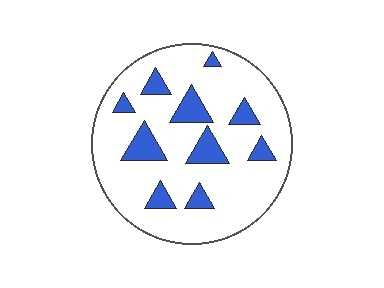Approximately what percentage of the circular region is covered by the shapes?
Approximately 15%.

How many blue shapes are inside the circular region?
10.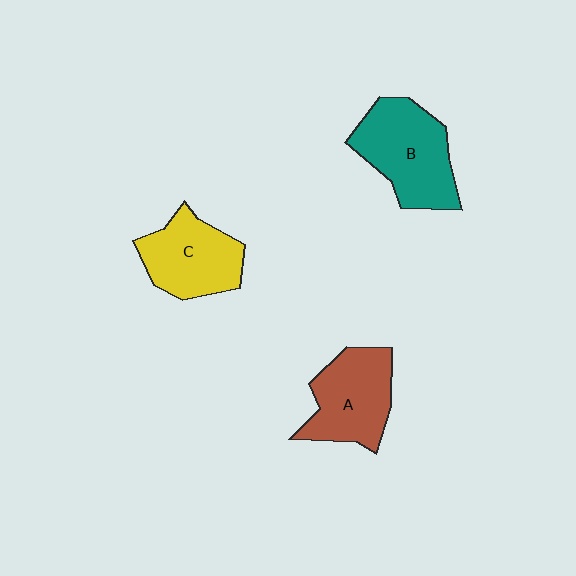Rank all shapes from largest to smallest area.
From largest to smallest: B (teal), A (brown), C (yellow).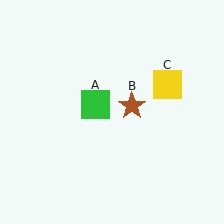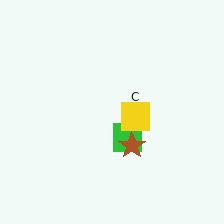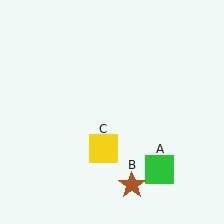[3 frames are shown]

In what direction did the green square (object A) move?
The green square (object A) moved down and to the right.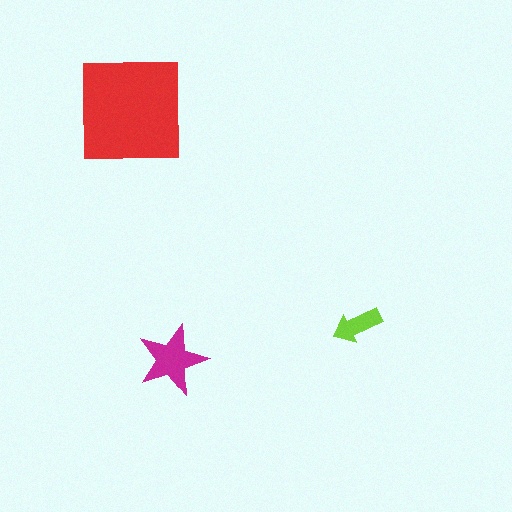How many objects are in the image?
There are 3 objects in the image.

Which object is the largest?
The red square.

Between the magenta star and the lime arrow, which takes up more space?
The magenta star.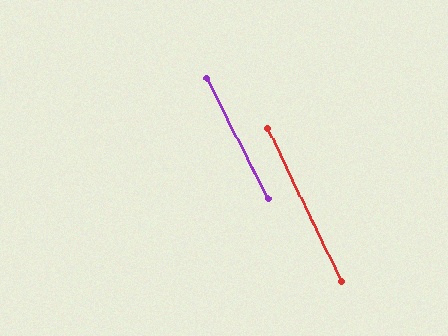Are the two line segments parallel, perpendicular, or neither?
Parallel — their directions differ by only 0.7°.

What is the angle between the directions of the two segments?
Approximately 1 degree.